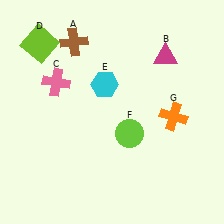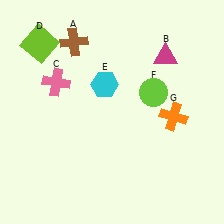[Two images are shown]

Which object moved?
The lime circle (F) moved up.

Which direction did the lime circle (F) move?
The lime circle (F) moved up.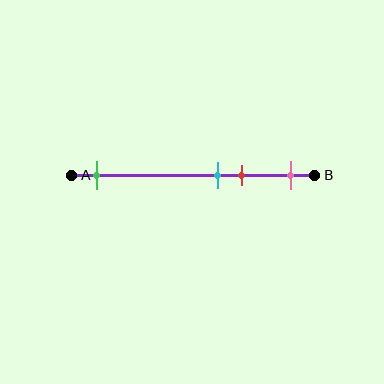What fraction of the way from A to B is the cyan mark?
The cyan mark is approximately 60% (0.6) of the way from A to B.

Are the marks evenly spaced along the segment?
No, the marks are not evenly spaced.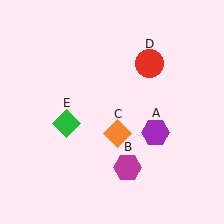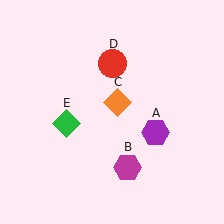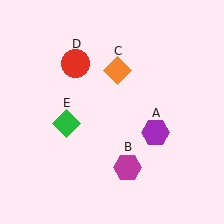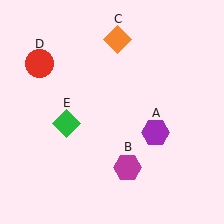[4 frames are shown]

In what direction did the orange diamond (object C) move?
The orange diamond (object C) moved up.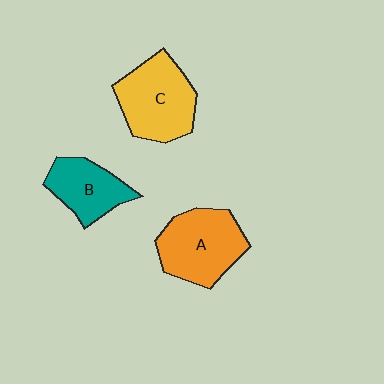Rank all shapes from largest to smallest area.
From largest to smallest: A (orange), C (yellow), B (teal).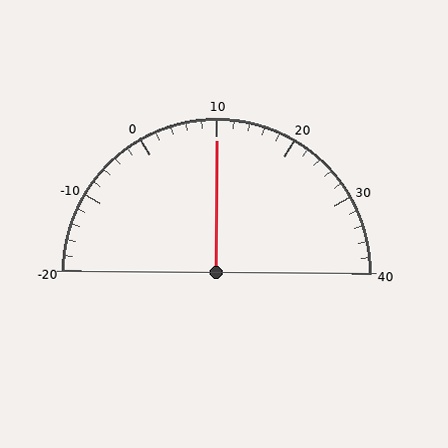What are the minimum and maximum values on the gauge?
The gauge ranges from -20 to 40.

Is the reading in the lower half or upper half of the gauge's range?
The reading is in the upper half of the range (-20 to 40).